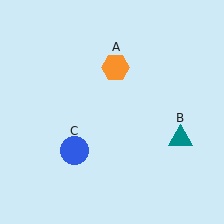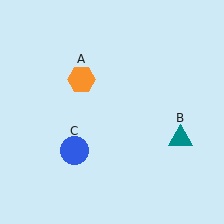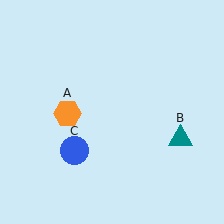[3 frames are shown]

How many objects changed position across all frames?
1 object changed position: orange hexagon (object A).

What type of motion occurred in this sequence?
The orange hexagon (object A) rotated counterclockwise around the center of the scene.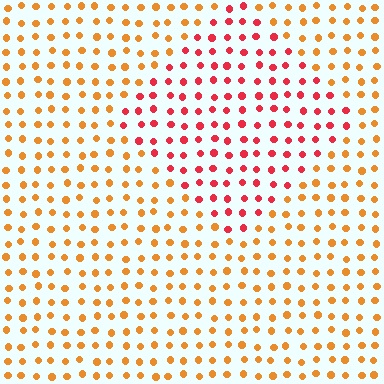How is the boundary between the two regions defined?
The boundary is defined purely by a slight shift in hue (about 39 degrees). Spacing, size, and orientation are identical on both sides.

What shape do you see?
I see a diamond.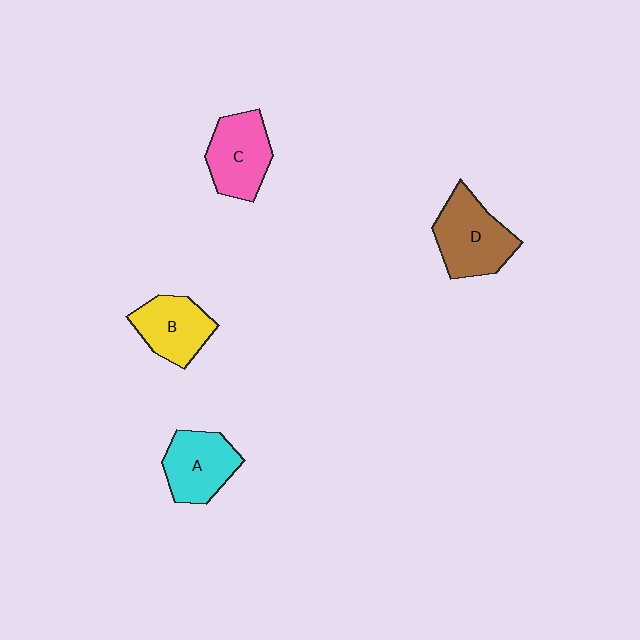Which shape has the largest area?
Shape D (brown).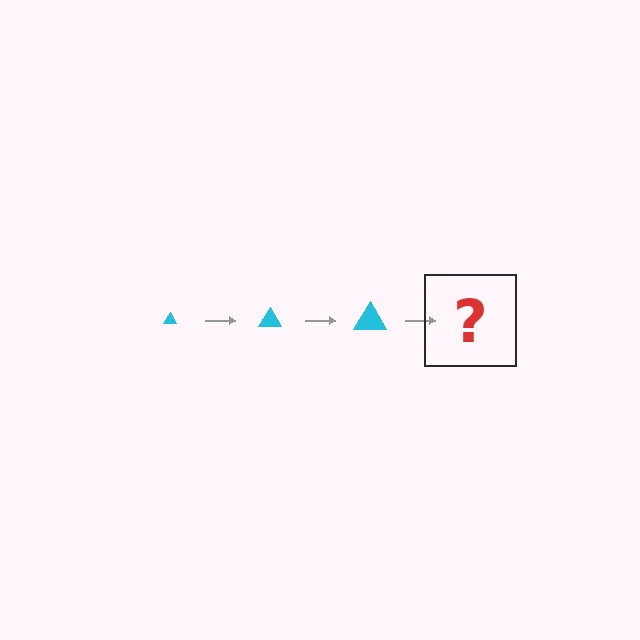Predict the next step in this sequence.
The next step is a cyan triangle, larger than the previous one.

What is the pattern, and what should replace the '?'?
The pattern is that the triangle gets progressively larger each step. The '?' should be a cyan triangle, larger than the previous one.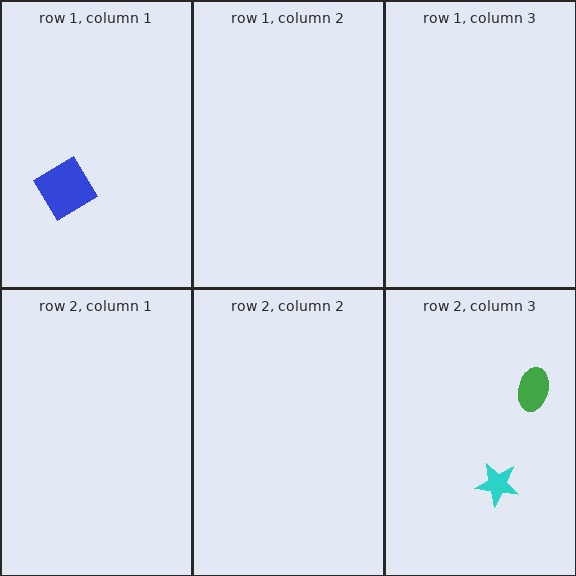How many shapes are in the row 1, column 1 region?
1.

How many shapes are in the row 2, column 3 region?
2.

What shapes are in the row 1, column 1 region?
The blue diamond.